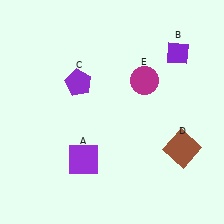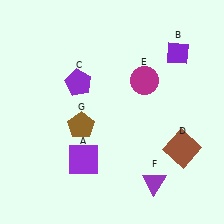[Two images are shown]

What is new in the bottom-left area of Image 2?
A brown pentagon (G) was added in the bottom-left area of Image 2.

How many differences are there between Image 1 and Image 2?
There are 2 differences between the two images.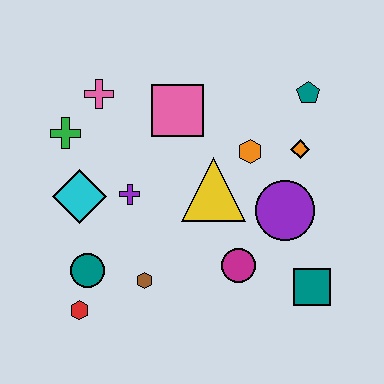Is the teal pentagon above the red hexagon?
Yes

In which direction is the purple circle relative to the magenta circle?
The purple circle is above the magenta circle.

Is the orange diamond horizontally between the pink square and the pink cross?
No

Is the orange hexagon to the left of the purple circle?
Yes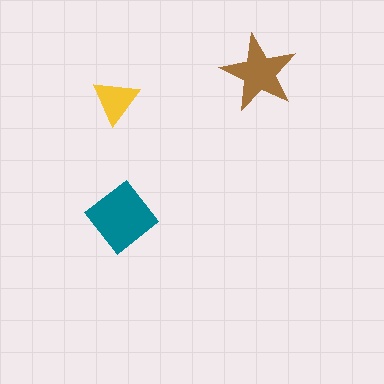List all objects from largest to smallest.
The teal diamond, the brown star, the yellow triangle.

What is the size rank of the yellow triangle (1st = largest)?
3rd.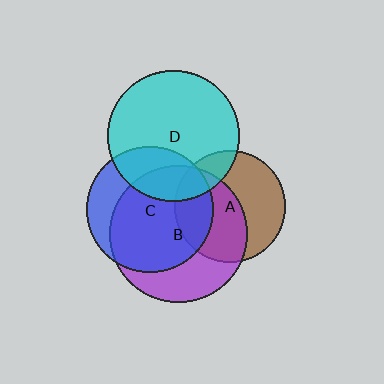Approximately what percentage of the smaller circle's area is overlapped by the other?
Approximately 25%.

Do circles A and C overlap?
Yes.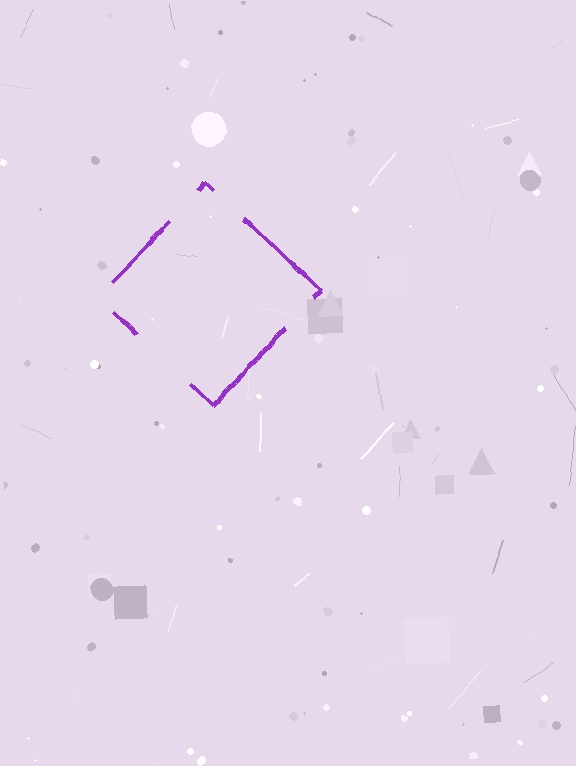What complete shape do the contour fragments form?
The contour fragments form a diamond.